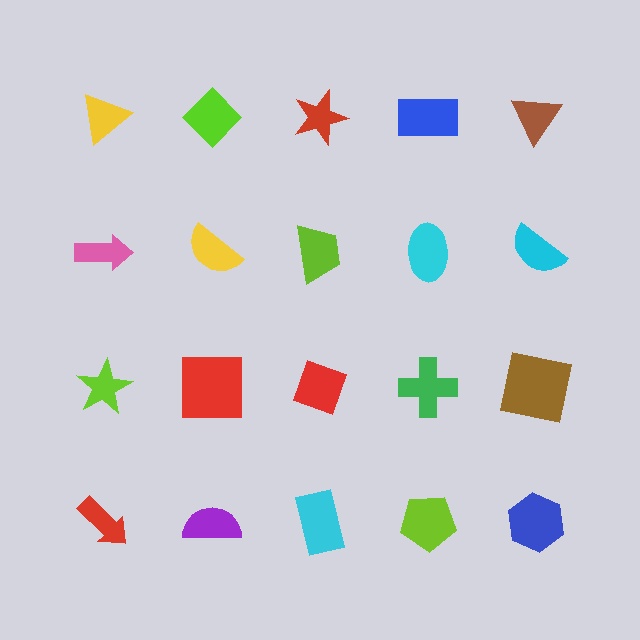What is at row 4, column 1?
A red arrow.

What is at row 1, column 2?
A lime diamond.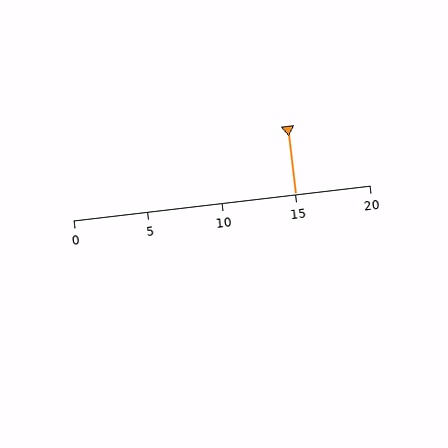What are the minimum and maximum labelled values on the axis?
The axis runs from 0 to 20.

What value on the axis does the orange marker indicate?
The marker indicates approximately 15.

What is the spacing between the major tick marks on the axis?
The major ticks are spaced 5 apart.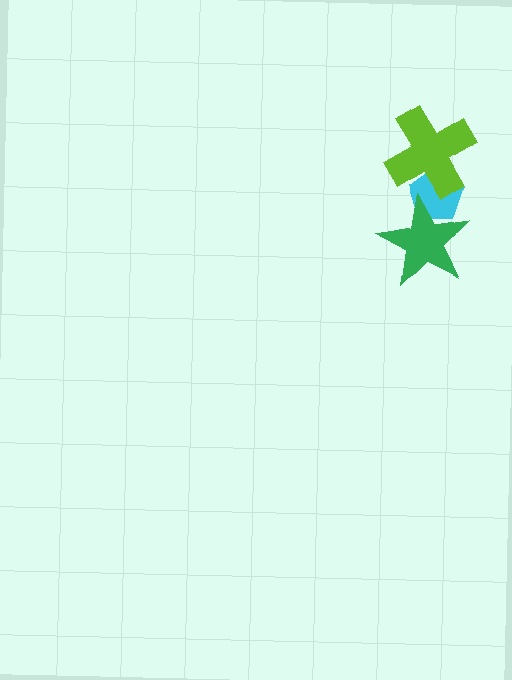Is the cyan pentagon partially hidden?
Yes, it is partially covered by another shape.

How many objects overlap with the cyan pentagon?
2 objects overlap with the cyan pentagon.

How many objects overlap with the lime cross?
1 object overlaps with the lime cross.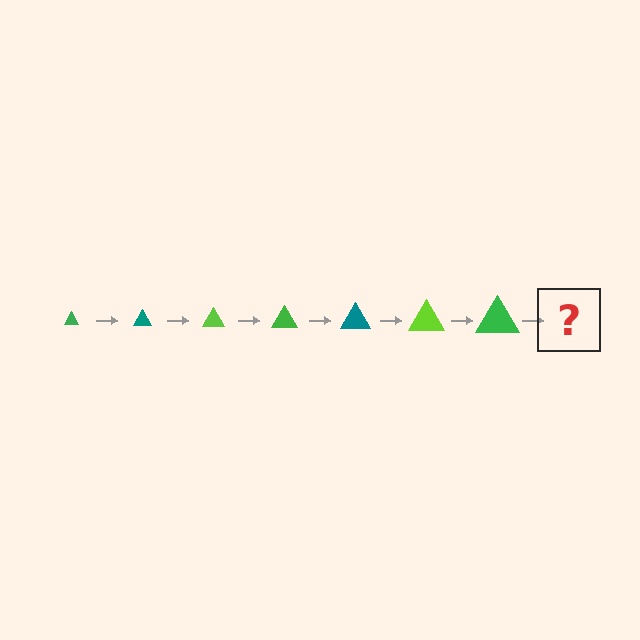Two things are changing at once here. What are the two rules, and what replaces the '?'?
The two rules are that the triangle grows larger each step and the color cycles through green, teal, and lime. The '?' should be a teal triangle, larger than the previous one.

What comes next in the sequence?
The next element should be a teal triangle, larger than the previous one.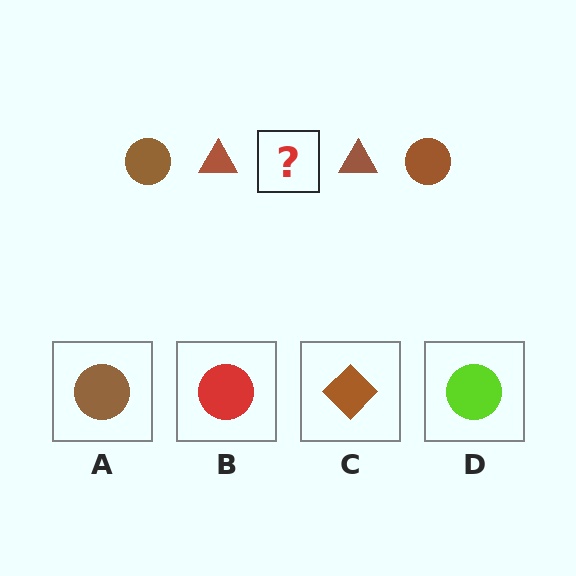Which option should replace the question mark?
Option A.